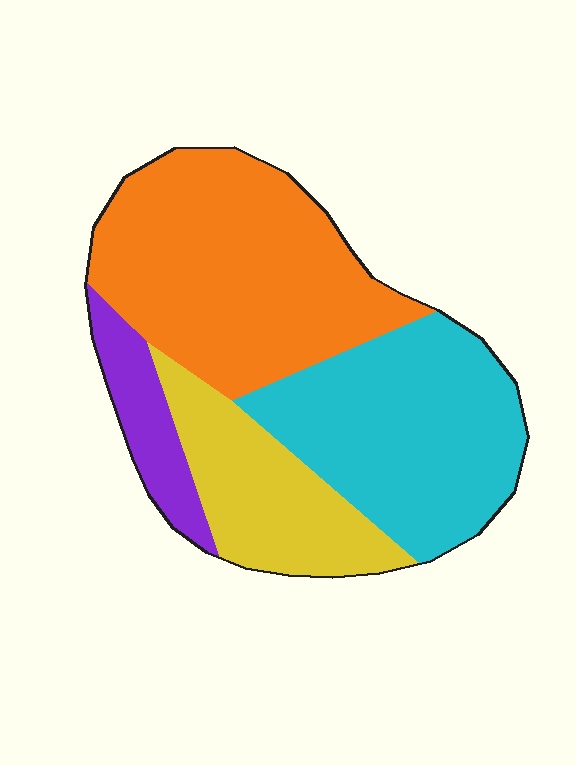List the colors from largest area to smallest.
From largest to smallest: orange, cyan, yellow, purple.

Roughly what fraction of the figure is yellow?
Yellow takes up about one fifth (1/5) of the figure.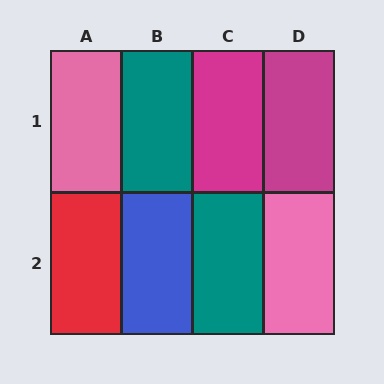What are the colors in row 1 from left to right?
Pink, teal, magenta, magenta.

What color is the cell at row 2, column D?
Pink.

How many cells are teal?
2 cells are teal.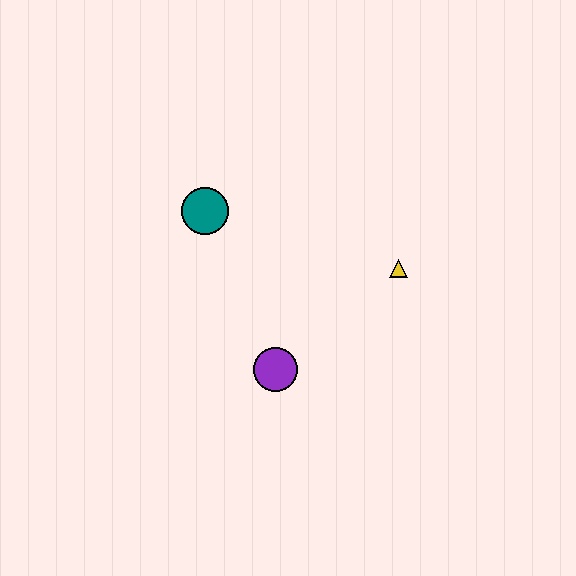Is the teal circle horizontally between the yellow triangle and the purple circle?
No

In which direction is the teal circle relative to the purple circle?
The teal circle is above the purple circle.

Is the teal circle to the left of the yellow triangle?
Yes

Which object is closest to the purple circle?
The yellow triangle is closest to the purple circle.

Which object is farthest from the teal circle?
The yellow triangle is farthest from the teal circle.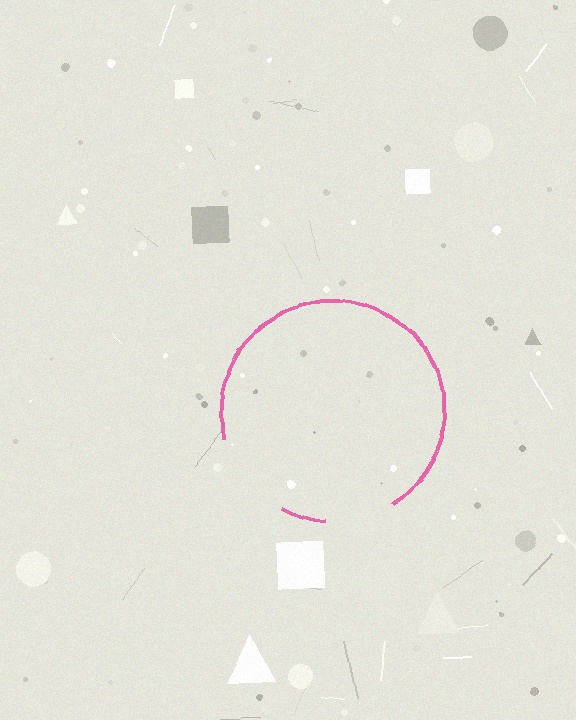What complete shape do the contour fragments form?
The contour fragments form a circle.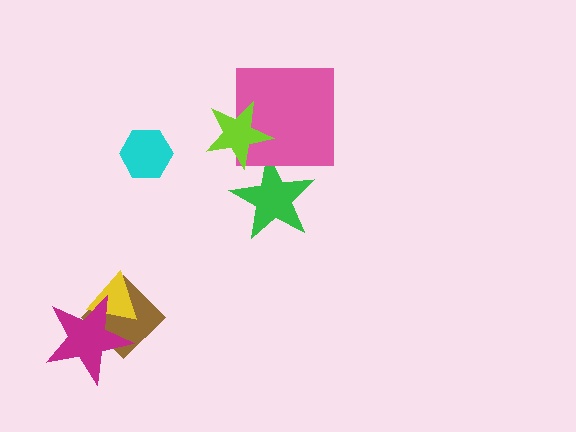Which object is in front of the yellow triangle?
The magenta star is in front of the yellow triangle.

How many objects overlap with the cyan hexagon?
0 objects overlap with the cyan hexagon.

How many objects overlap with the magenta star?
2 objects overlap with the magenta star.